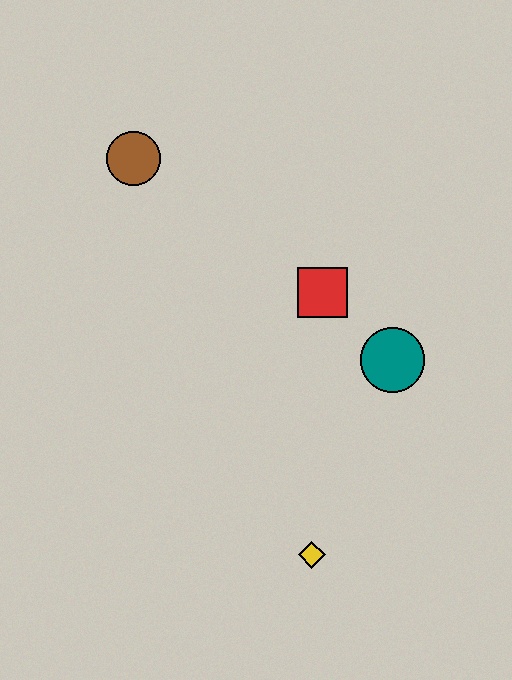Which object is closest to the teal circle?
The red square is closest to the teal circle.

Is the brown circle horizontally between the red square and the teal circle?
No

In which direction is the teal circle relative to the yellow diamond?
The teal circle is above the yellow diamond.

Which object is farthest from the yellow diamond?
The brown circle is farthest from the yellow diamond.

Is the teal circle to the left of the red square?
No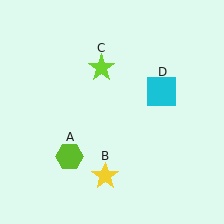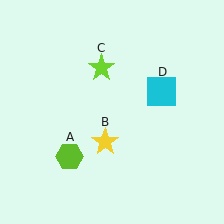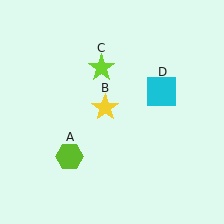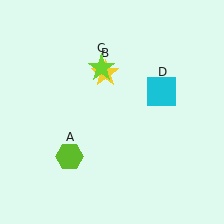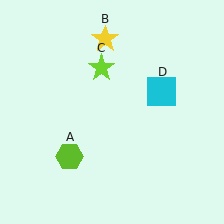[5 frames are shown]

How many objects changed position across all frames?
1 object changed position: yellow star (object B).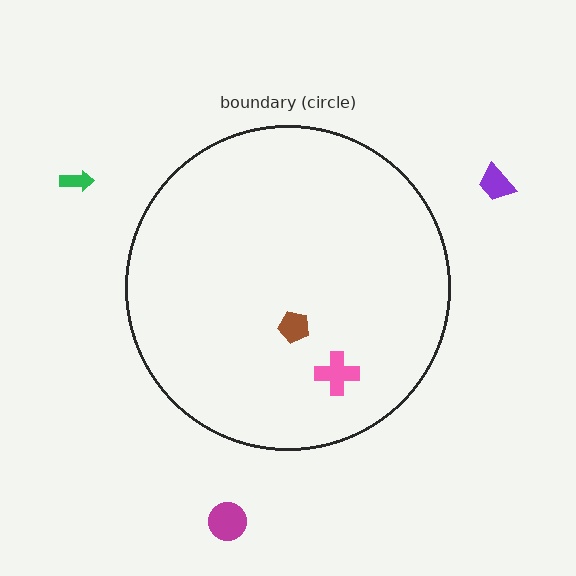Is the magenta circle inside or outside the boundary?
Outside.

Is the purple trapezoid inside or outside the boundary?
Outside.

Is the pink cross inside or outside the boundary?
Inside.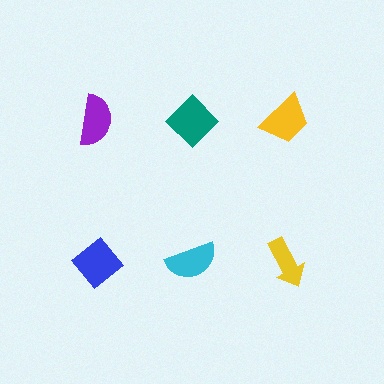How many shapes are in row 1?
3 shapes.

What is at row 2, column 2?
A cyan semicircle.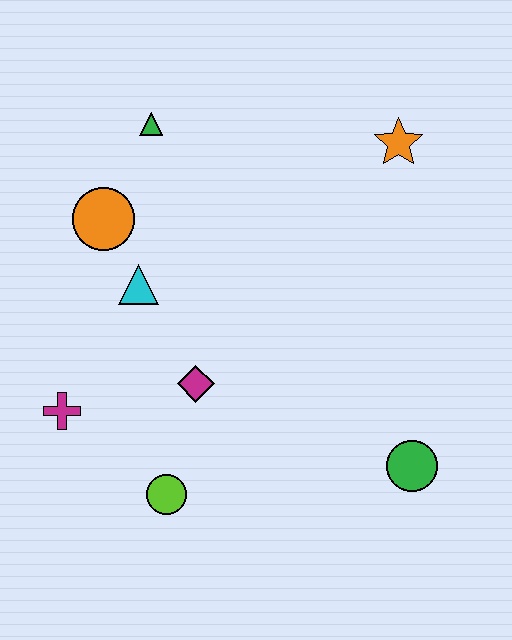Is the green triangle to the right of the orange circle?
Yes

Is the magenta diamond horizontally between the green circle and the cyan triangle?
Yes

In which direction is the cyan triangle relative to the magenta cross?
The cyan triangle is above the magenta cross.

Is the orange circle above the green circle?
Yes